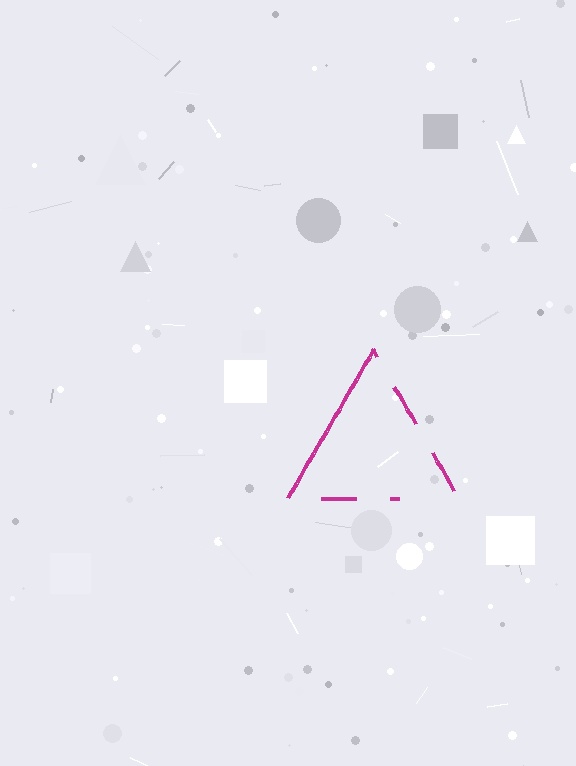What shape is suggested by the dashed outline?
The dashed outline suggests a triangle.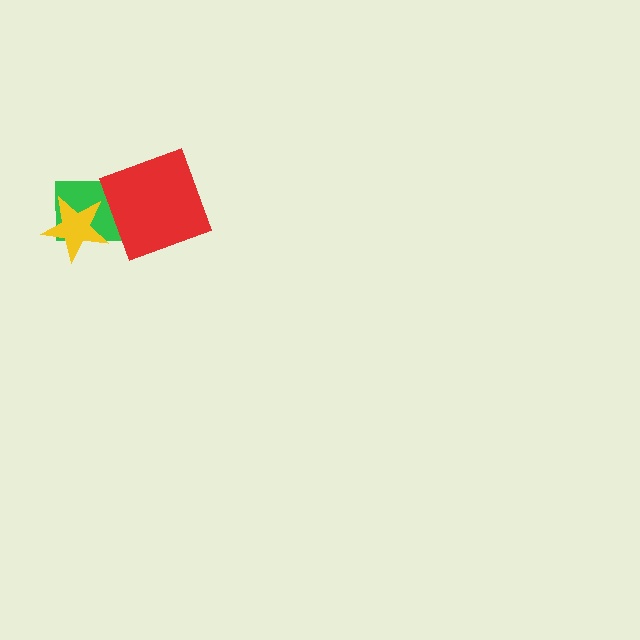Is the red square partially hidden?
No, no other shape covers it.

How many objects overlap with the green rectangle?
2 objects overlap with the green rectangle.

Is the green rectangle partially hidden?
Yes, it is partially covered by another shape.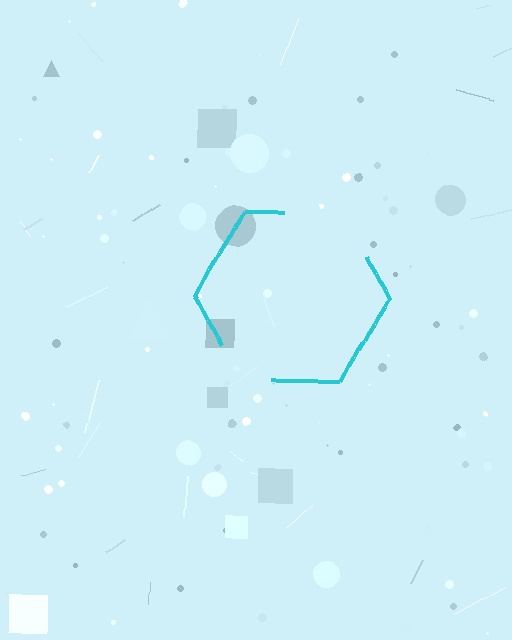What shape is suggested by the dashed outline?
The dashed outline suggests a hexagon.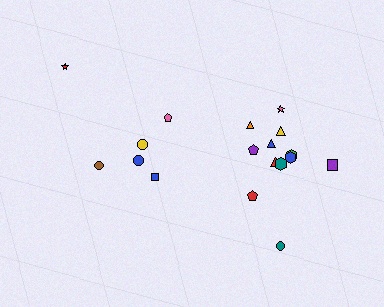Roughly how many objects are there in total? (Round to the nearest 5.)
Roughly 20 objects in total.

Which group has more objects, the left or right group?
The right group.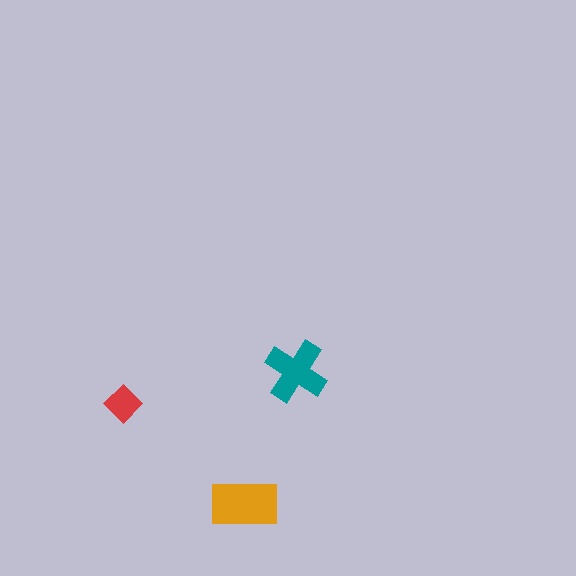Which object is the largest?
The orange rectangle.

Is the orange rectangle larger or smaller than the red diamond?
Larger.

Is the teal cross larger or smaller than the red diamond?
Larger.